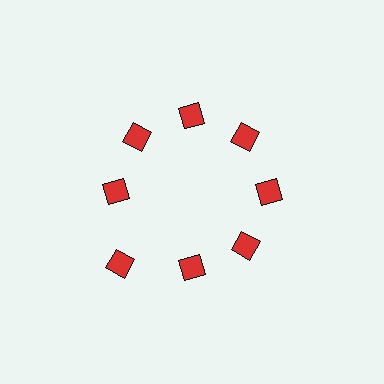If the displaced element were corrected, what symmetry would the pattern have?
It would have 8-fold rotational symmetry — the pattern would map onto itself every 45 degrees.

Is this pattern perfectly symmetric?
No. The 8 red diamonds are arranged in a ring, but one element near the 8 o'clock position is pushed outward from the center, breaking the 8-fold rotational symmetry.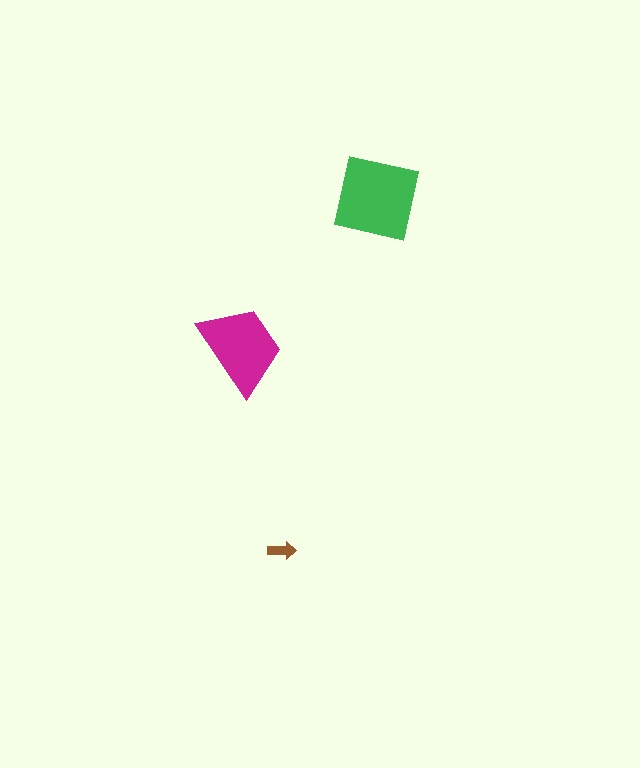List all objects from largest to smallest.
The green square, the magenta trapezoid, the brown arrow.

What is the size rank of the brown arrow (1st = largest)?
3rd.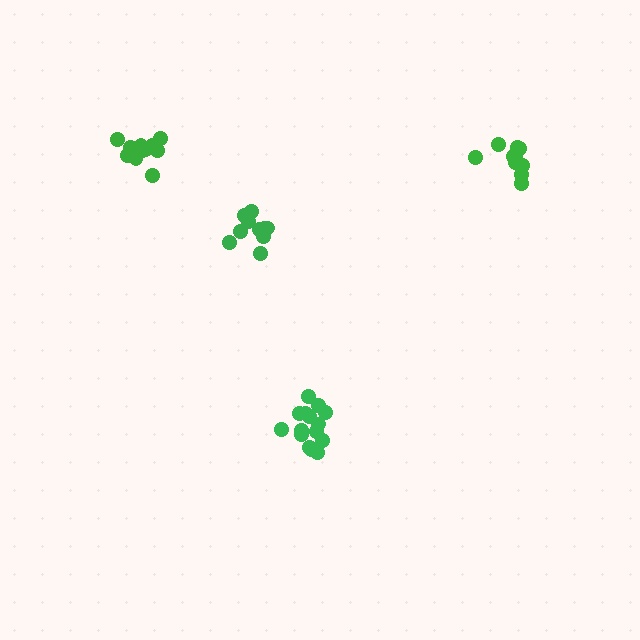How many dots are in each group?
Group 1: 15 dots, Group 2: 10 dots, Group 3: 12 dots, Group 4: 10 dots (47 total).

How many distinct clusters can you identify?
There are 4 distinct clusters.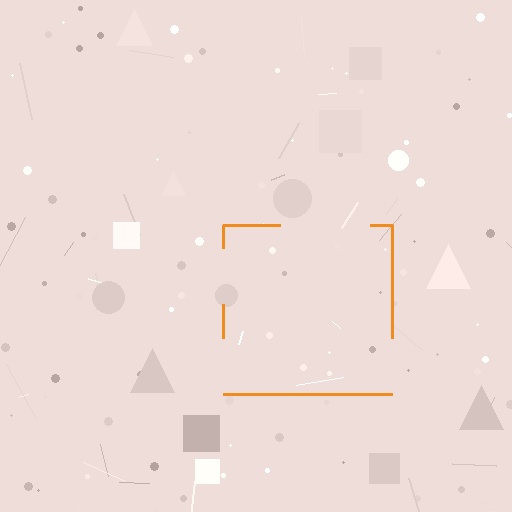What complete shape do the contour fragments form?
The contour fragments form a square.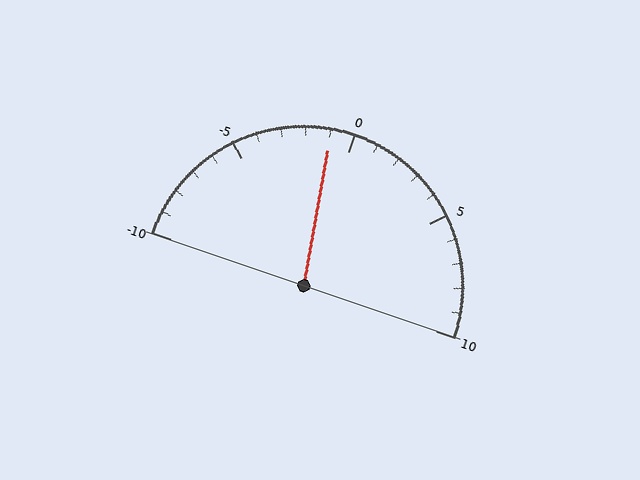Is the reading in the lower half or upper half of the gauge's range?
The reading is in the lower half of the range (-10 to 10).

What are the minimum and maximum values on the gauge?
The gauge ranges from -10 to 10.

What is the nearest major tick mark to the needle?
The nearest major tick mark is 0.